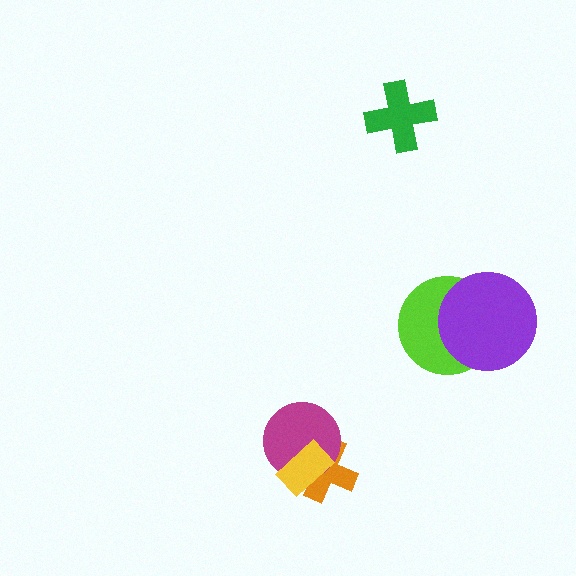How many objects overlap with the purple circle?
1 object overlaps with the purple circle.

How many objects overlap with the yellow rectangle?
2 objects overlap with the yellow rectangle.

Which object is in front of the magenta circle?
The yellow rectangle is in front of the magenta circle.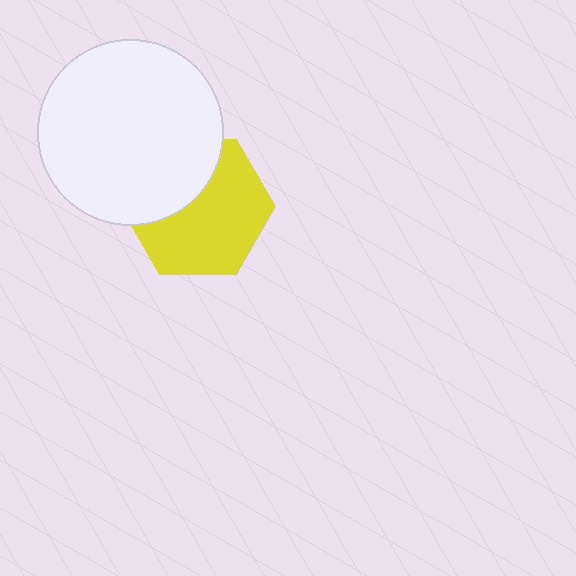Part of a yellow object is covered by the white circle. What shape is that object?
It is a hexagon.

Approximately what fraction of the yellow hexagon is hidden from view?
Roughly 36% of the yellow hexagon is hidden behind the white circle.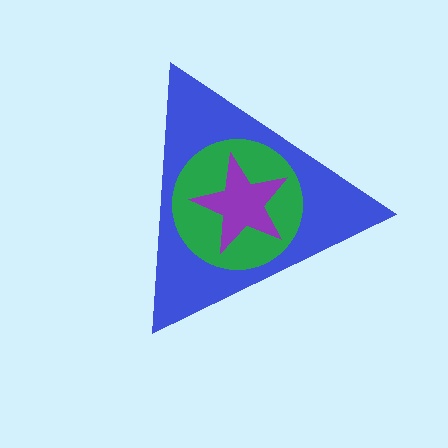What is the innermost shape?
The purple star.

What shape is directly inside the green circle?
The purple star.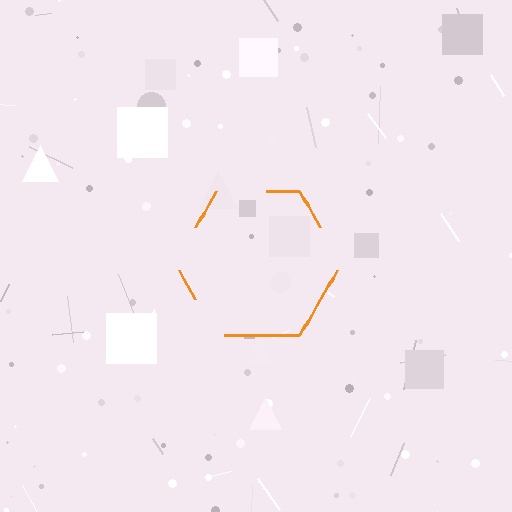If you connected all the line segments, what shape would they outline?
They would outline a hexagon.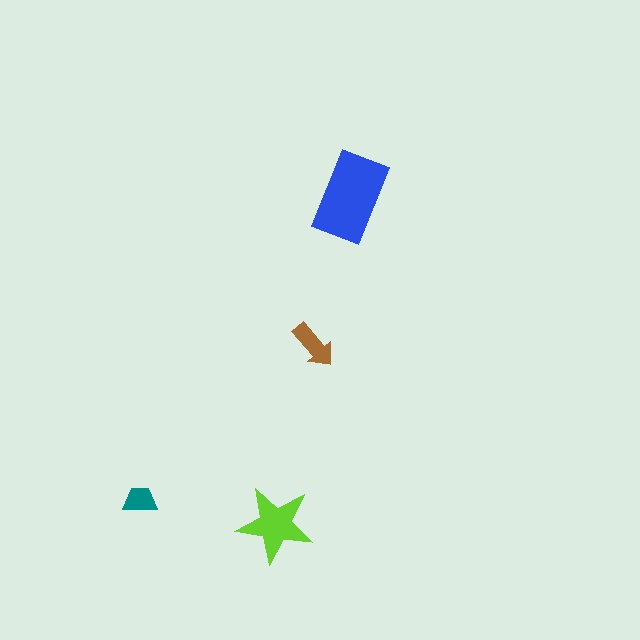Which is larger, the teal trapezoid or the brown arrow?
The brown arrow.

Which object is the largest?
The blue rectangle.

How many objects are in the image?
There are 4 objects in the image.